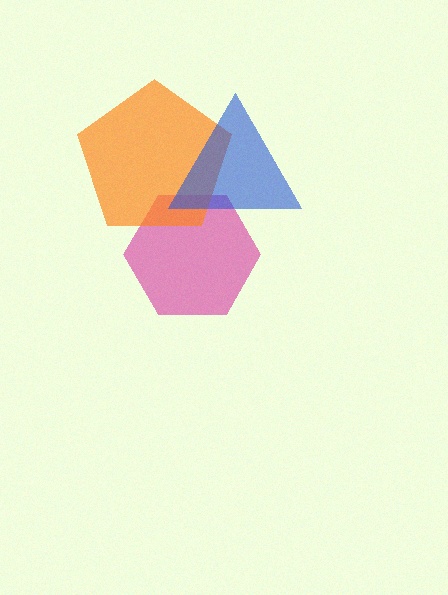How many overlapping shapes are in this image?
There are 3 overlapping shapes in the image.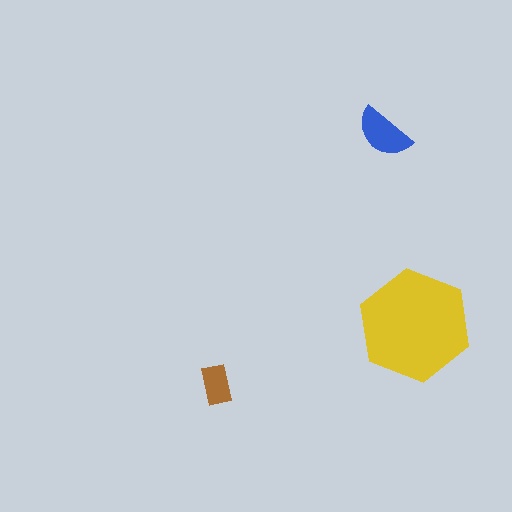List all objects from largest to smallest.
The yellow hexagon, the blue semicircle, the brown rectangle.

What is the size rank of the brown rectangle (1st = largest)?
3rd.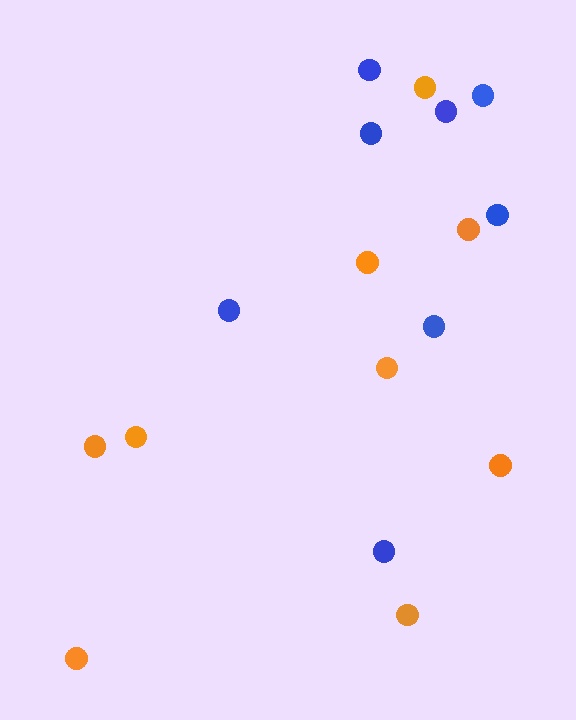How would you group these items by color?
There are 2 groups: one group of orange circles (9) and one group of blue circles (8).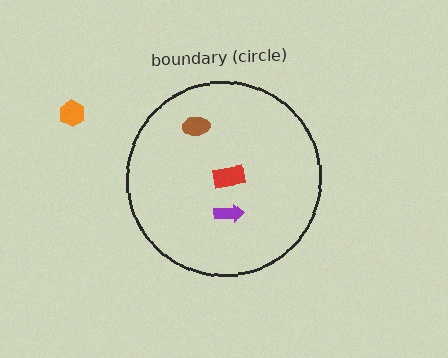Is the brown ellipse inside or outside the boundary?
Inside.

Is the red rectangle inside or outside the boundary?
Inside.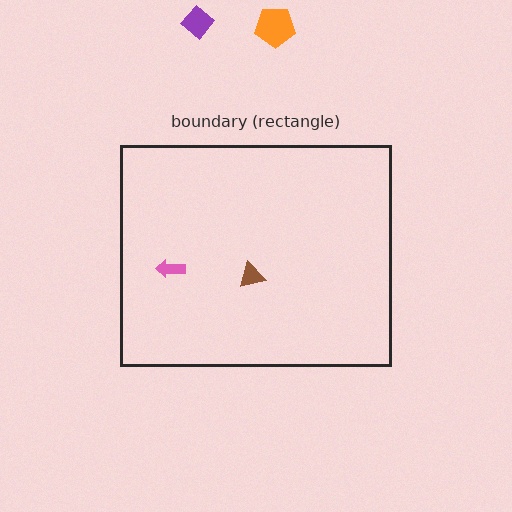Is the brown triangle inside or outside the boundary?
Inside.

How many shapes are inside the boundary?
2 inside, 2 outside.